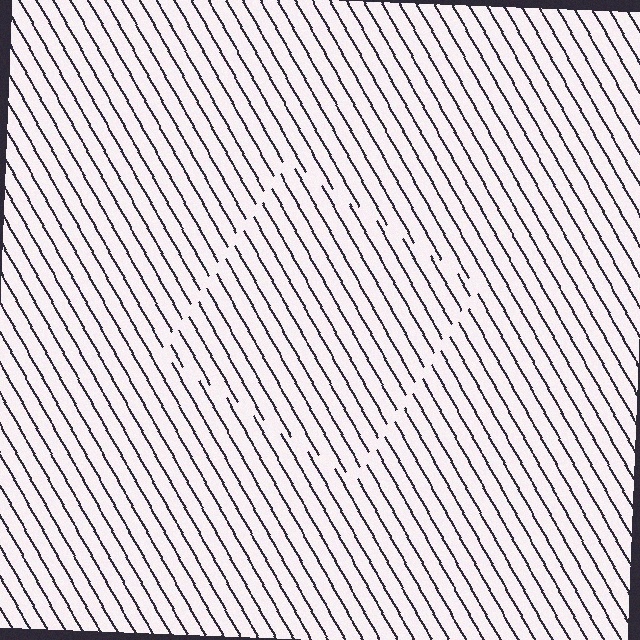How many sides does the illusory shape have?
4 sides — the line-ends trace a square.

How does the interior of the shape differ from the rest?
The interior of the shape contains the same grating, shifted by half a period — the contour is defined by the phase discontinuity where line-ends from the inner and outer gratings abut.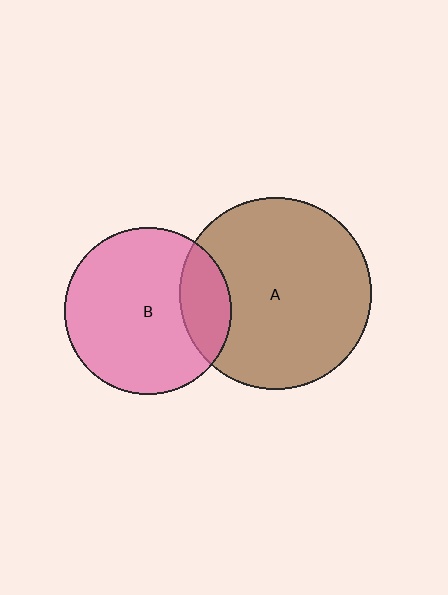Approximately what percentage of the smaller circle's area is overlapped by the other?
Approximately 20%.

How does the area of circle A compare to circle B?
Approximately 1.3 times.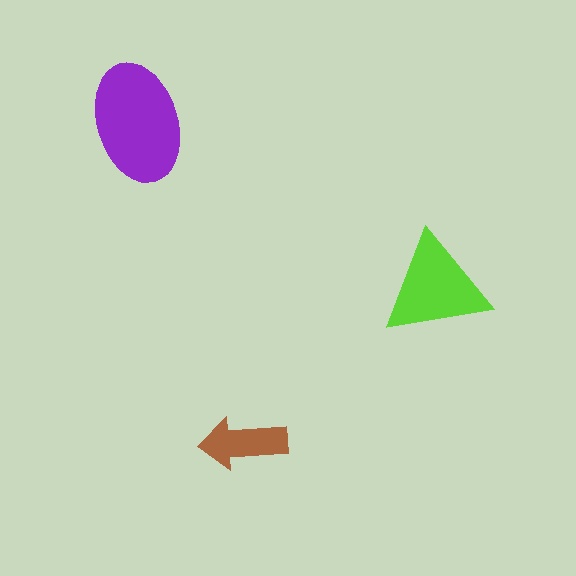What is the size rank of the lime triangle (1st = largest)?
2nd.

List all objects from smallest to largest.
The brown arrow, the lime triangle, the purple ellipse.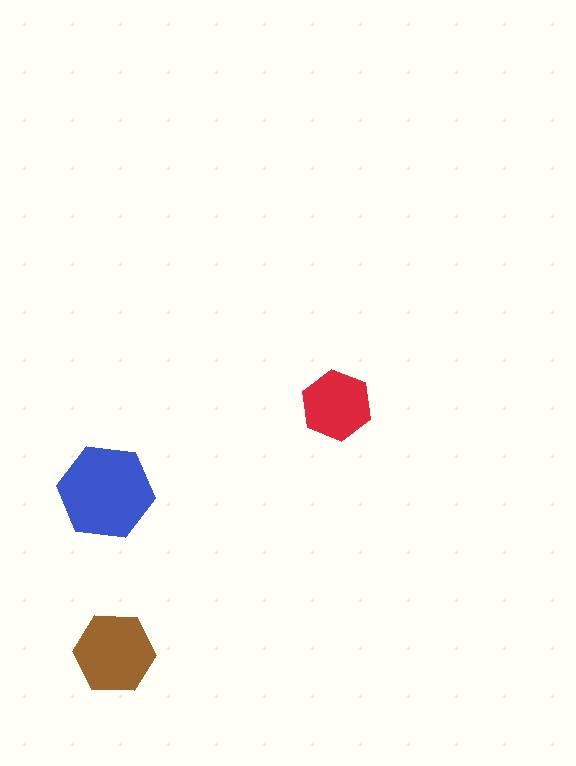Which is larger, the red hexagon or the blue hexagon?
The blue one.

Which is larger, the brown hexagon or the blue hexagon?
The blue one.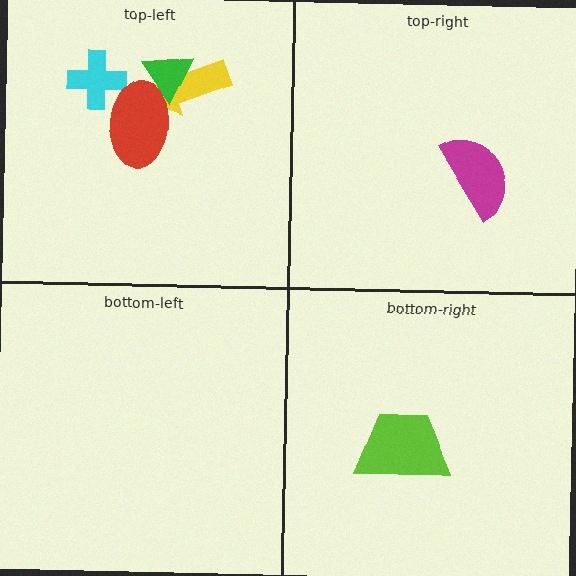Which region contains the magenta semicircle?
The top-right region.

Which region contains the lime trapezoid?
The bottom-right region.